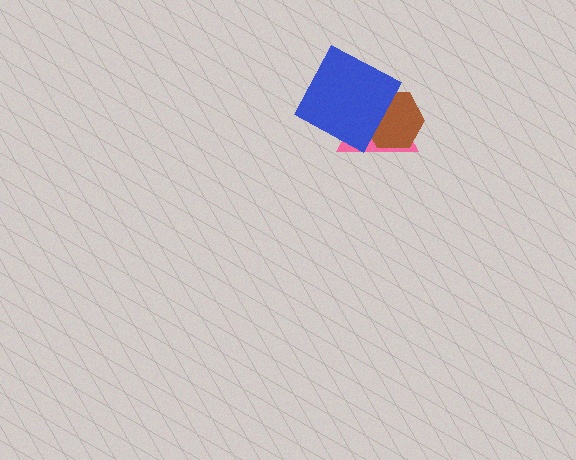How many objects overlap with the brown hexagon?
2 objects overlap with the brown hexagon.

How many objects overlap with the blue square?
2 objects overlap with the blue square.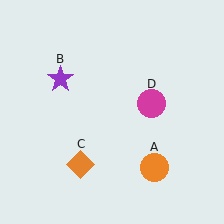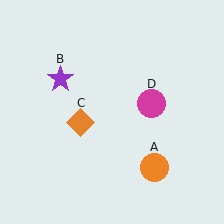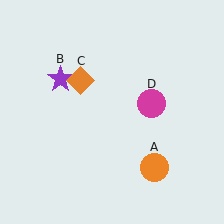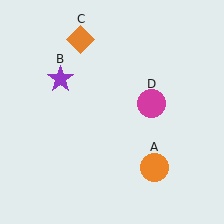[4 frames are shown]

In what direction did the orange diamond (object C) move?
The orange diamond (object C) moved up.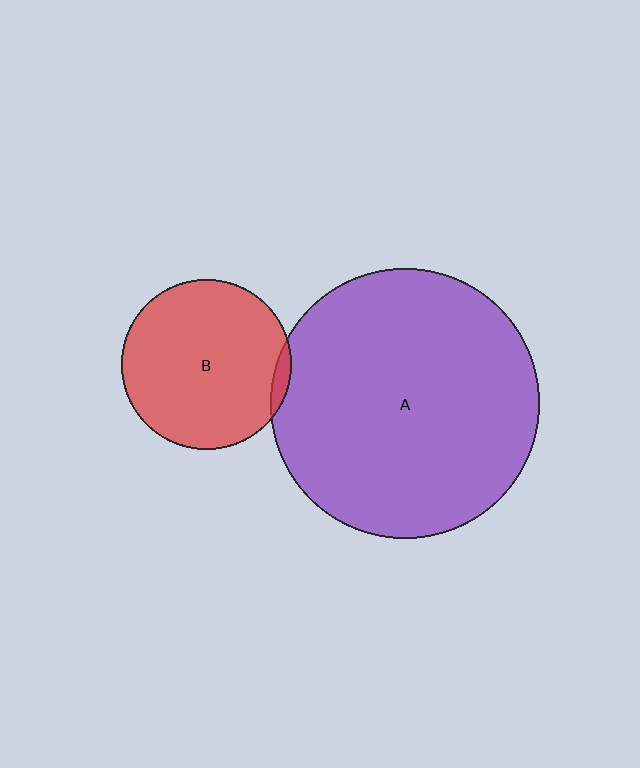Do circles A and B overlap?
Yes.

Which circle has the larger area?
Circle A (purple).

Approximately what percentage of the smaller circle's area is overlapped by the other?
Approximately 5%.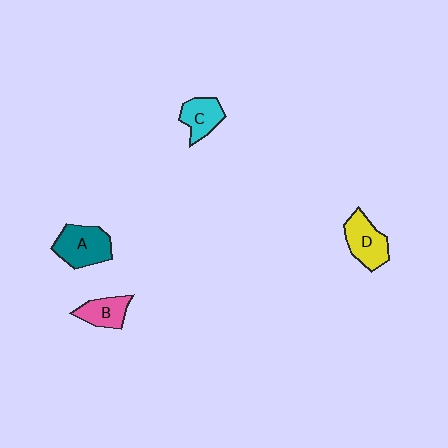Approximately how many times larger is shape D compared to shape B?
Approximately 1.3 times.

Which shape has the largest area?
Shape A (teal).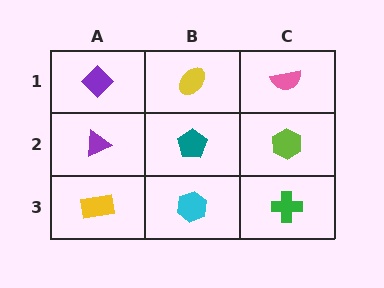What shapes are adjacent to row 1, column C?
A lime hexagon (row 2, column C), a yellow ellipse (row 1, column B).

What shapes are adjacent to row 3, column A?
A purple triangle (row 2, column A), a cyan hexagon (row 3, column B).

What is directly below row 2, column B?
A cyan hexagon.